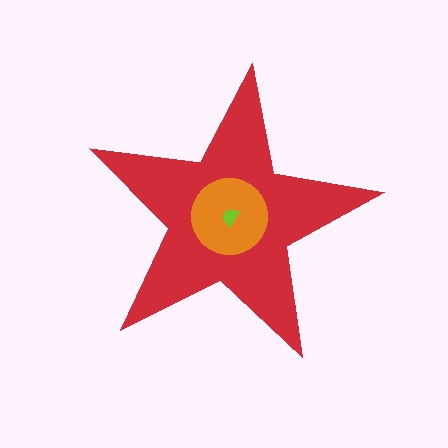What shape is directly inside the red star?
The orange circle.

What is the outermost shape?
The red star.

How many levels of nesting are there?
3.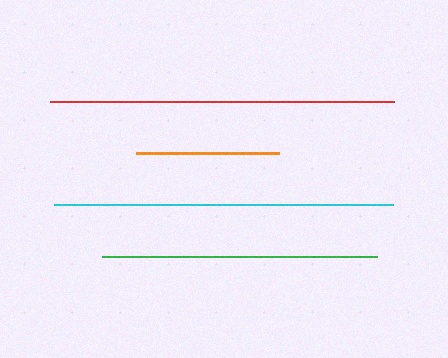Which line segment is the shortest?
The orange line is the shortest at approximately 144 pixels.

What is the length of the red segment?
The red segment is approximately 344 pixels long.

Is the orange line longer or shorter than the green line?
The green line is longer than the orange line.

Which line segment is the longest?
The red line is the longest at approximately 344 pixels.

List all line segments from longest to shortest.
From longest to shortest: red, cyan, green, orange.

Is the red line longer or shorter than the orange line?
The red line is longer than the orange line.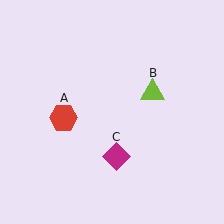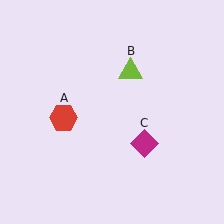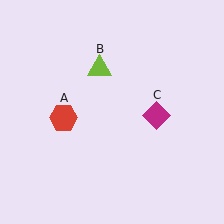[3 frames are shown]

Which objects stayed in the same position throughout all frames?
Red hexagon (object A) remained stationary.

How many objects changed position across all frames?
2 objects changed position: lime triangle (object B), magenta diamond (object C).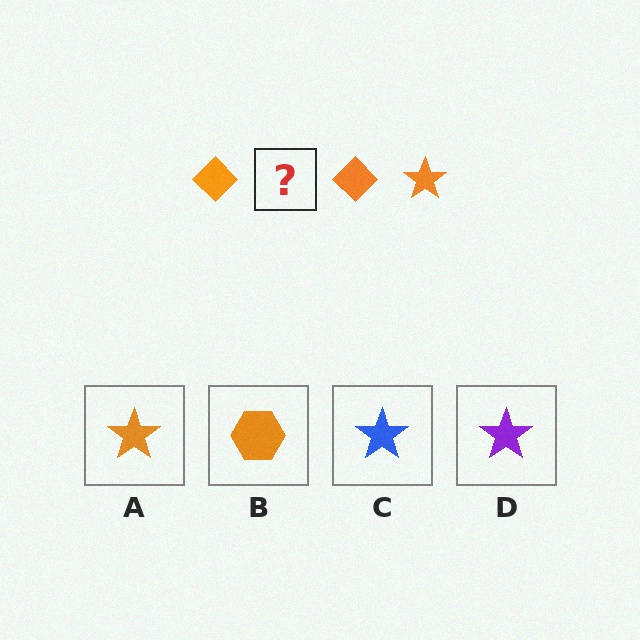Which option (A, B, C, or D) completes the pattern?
A.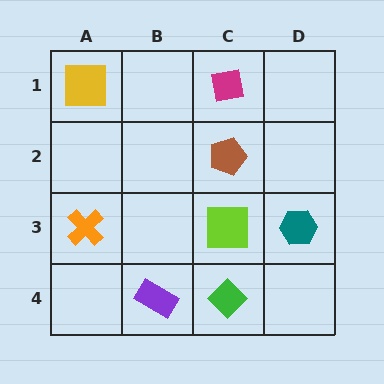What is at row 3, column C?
A lime square.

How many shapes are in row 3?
3 shapes.